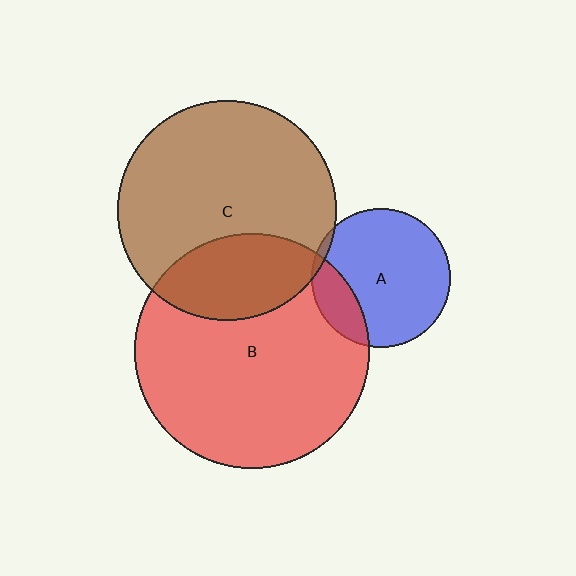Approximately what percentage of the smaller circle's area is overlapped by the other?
Approximately 25%.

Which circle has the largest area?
Circle B (red).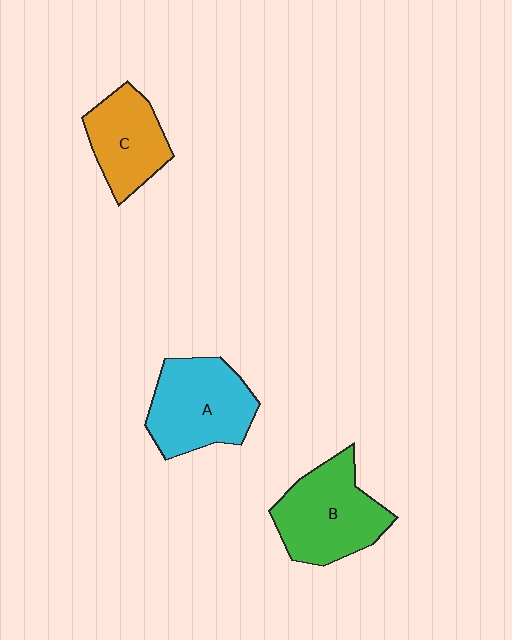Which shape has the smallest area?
Shape C (orange).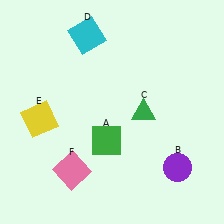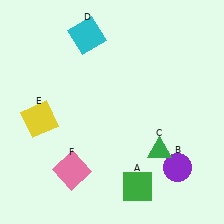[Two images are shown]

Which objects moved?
The objects that moved are: the green square (A), the green triangle (C).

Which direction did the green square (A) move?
The green square (A) moved down.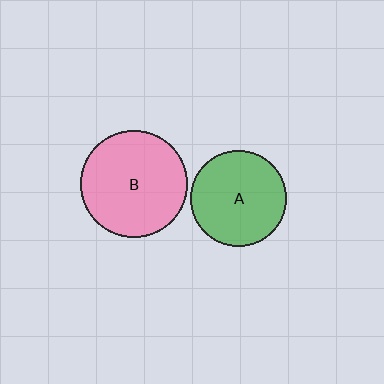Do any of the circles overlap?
No, none of the circles overlap.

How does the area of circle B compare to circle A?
Approximately 1.2 times.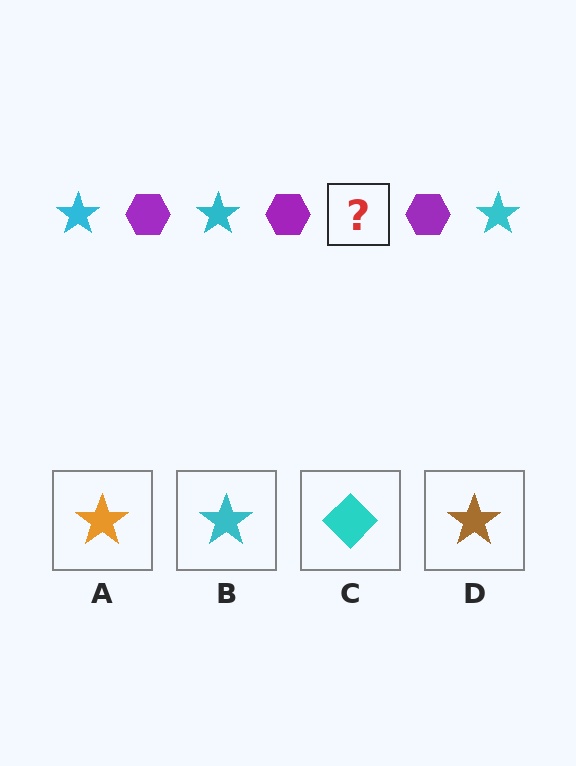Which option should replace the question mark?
Option B.